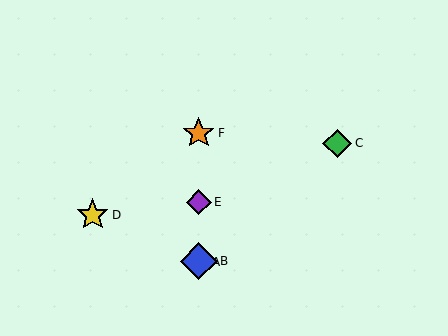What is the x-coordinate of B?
Object B is at x≈199.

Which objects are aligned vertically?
Objects A, B, E, F are aligned vertically.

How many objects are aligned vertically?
4 objects (A, B, E, F) are aligned vertically.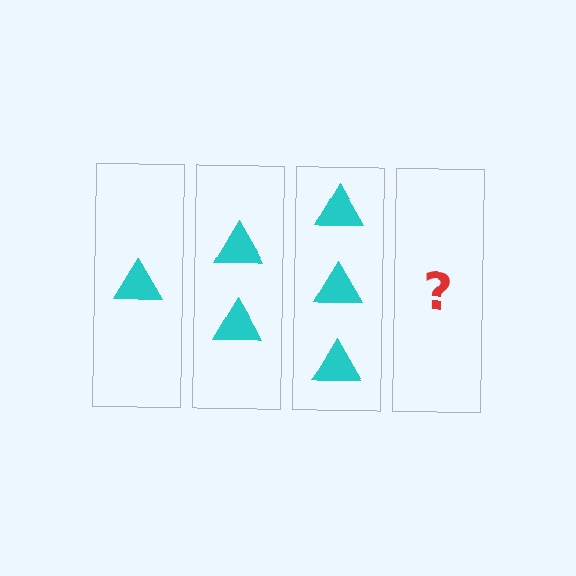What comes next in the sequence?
The next element should be 4 triangles.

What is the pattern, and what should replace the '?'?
The pattern is that each step adds one more triangle. The '?' should be 4 triangles.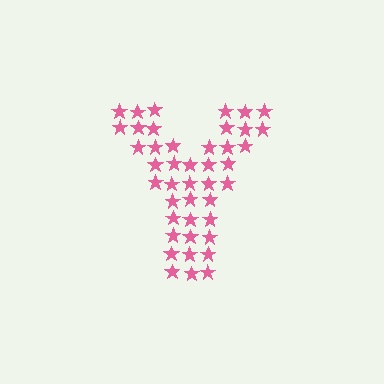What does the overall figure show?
The overall figure shows the letter Y.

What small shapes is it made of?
It is made of small stars.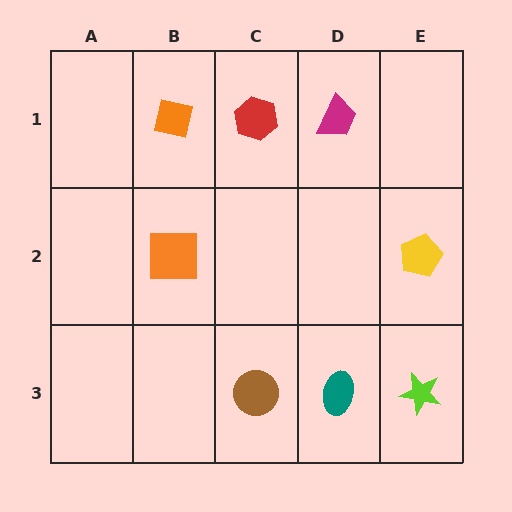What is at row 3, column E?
A lime star.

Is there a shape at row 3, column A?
No, that cell is empty.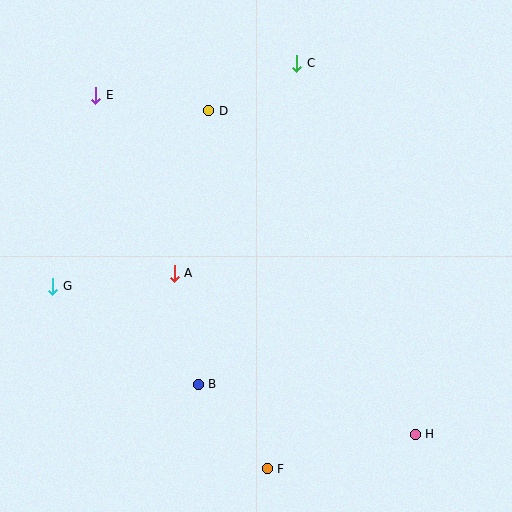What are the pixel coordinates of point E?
Point E is at (96, 95).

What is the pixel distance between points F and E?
The distance between F and E is 411 pixels.